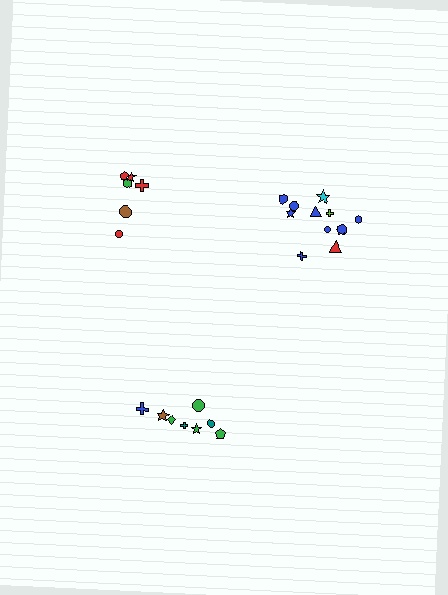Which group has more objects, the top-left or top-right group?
The top-right group.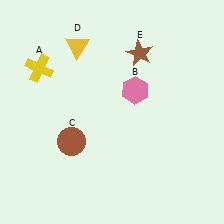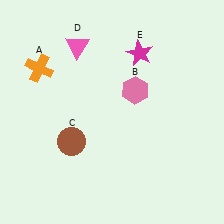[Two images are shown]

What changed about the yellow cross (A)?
In Image 1, A is yellow. In Image 2, it changed to orange.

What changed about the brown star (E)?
In Image 1, E is brown. In Image 2, it changed to magenta.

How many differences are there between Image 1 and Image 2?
There are 3 differences between the two images.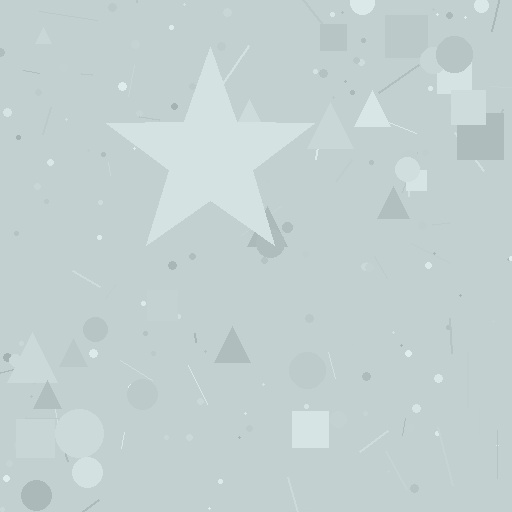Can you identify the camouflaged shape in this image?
The camouflaged shape is a star.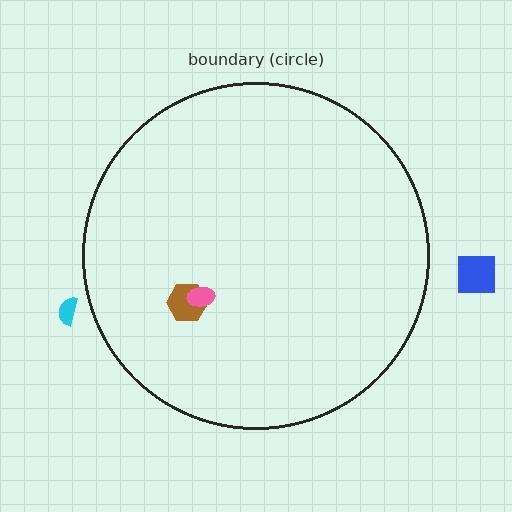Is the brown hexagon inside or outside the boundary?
Inside.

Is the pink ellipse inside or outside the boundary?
Inside.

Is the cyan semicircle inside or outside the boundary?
Outside.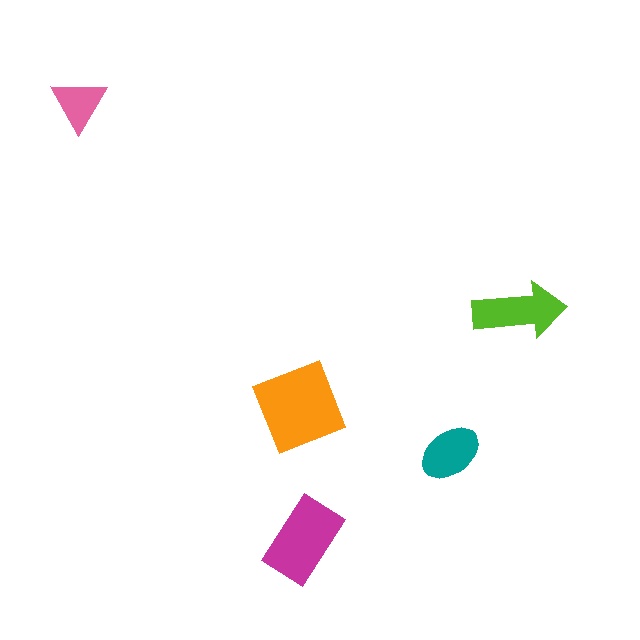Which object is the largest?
The orange diamond.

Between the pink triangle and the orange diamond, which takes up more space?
The orange diamond.